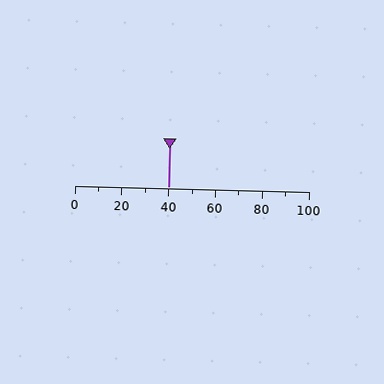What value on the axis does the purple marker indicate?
The marker indicates approximately 40.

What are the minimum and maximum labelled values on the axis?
The axis runs from 0 to 100.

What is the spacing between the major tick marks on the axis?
The major ticks are spaced 20 apart.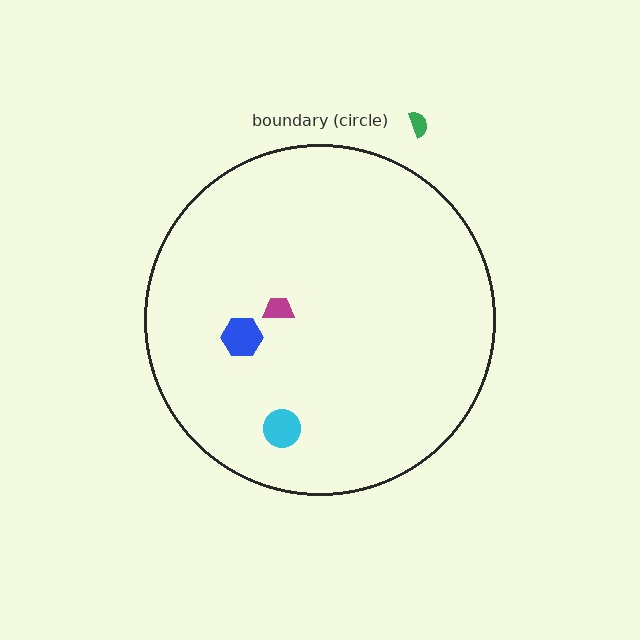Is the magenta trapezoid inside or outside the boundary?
Inside.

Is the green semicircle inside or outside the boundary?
Outside.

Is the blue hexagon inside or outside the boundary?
Inside.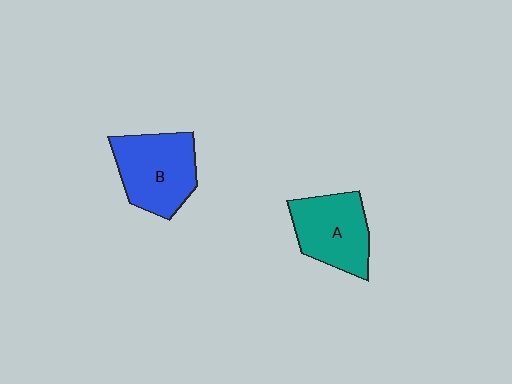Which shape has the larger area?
Shape B (blue).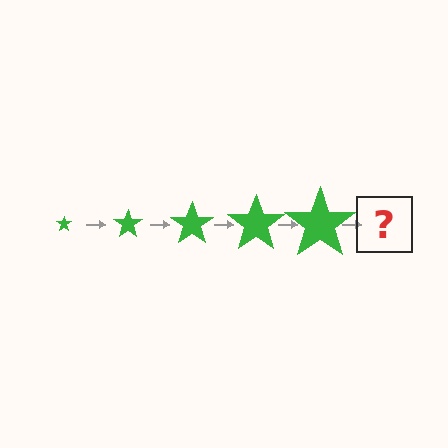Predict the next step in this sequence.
The next step is a green star, larger than the previous one.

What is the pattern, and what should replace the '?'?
The pattern is that the star gets progressively larger each step. The '?' should be a green star, larger than the previous one.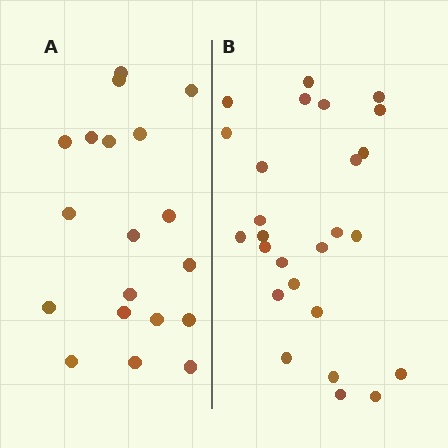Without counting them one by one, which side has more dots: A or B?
Region B (the right region) has more dots.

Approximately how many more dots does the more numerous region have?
Region B has roughly 8 or so more dots than region A.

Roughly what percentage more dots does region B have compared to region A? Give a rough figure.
About 35% more.